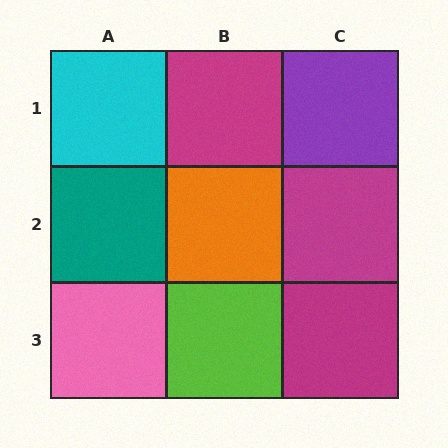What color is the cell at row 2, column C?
Magenta.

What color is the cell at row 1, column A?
Cyan.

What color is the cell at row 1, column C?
Purple.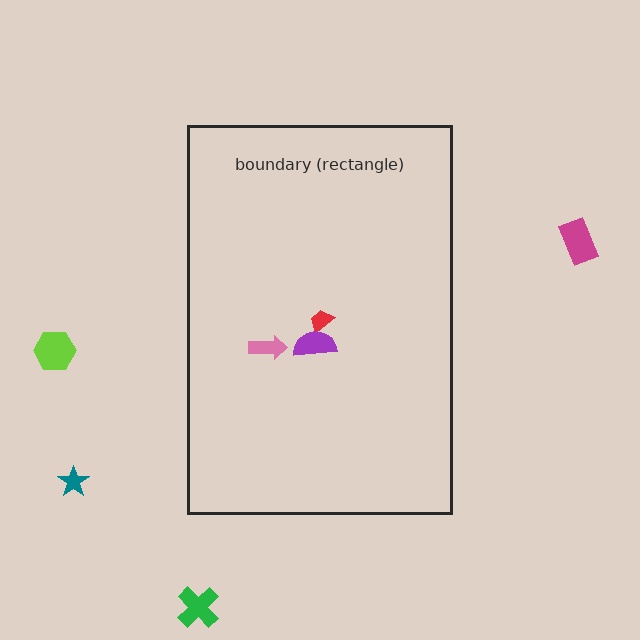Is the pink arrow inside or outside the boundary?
Inside.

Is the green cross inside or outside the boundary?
Outside.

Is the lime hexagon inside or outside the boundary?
Outside.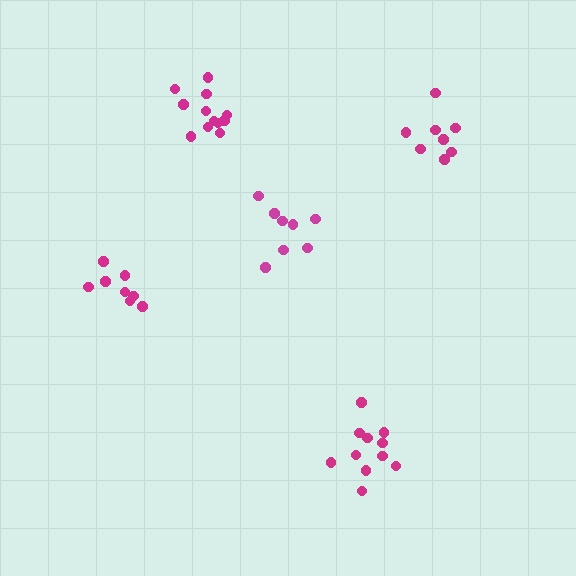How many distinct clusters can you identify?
There are 5 distinct clusters.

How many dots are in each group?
Group 1: 12 dots, Group 2: 11 dots, Group 3: 8 dots, Group 4: 8 dots, Group 5: 8 dots (47 total).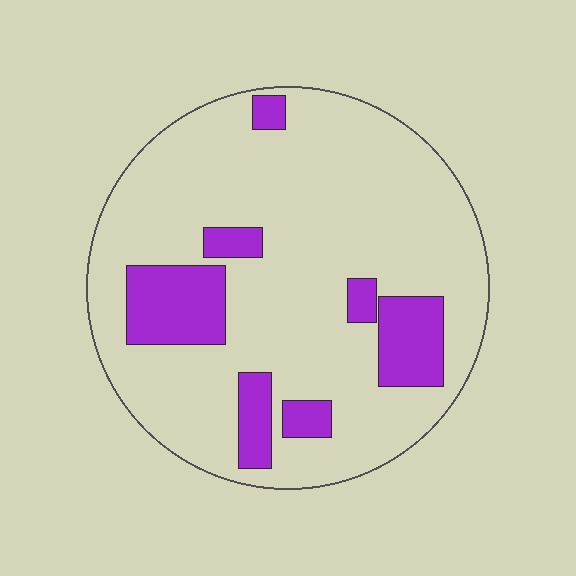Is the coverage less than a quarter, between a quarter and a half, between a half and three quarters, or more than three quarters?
Less than a quarter.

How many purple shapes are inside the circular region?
7.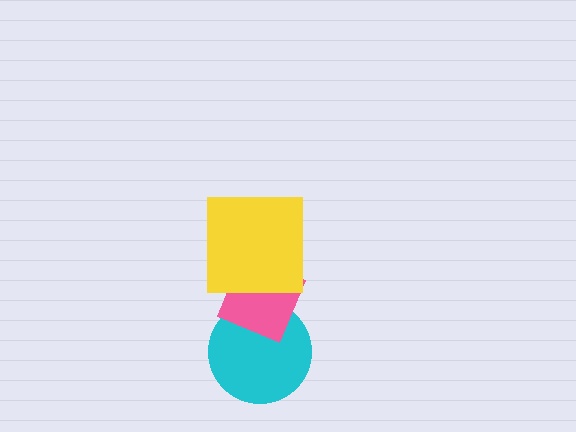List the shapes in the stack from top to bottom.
From top to bottom: the yellow square, the pink diamond, the cyan circle.